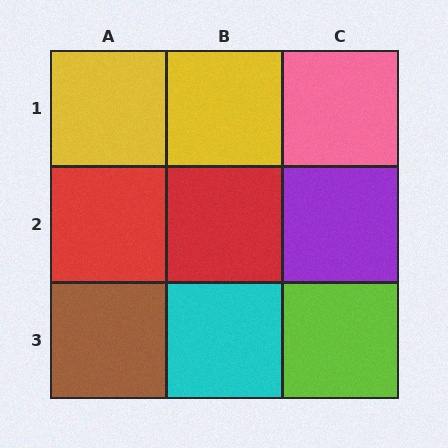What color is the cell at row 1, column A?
Yellow.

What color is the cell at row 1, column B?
Yellow.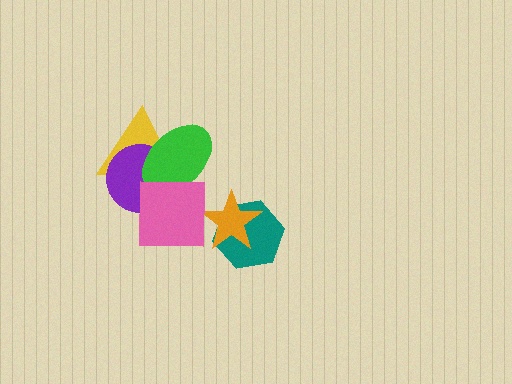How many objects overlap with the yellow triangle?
3 objects overlap with the yellow triangle.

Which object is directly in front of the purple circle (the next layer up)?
The green ellipse is directly in front of the purple circle.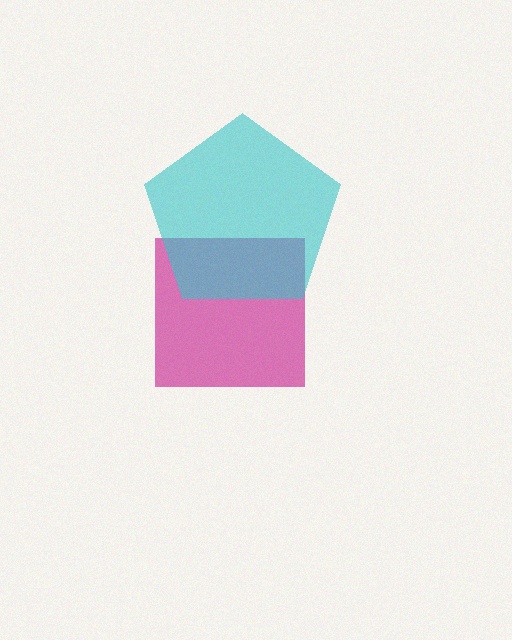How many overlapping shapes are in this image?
There are 2 overlapping shapes in the image.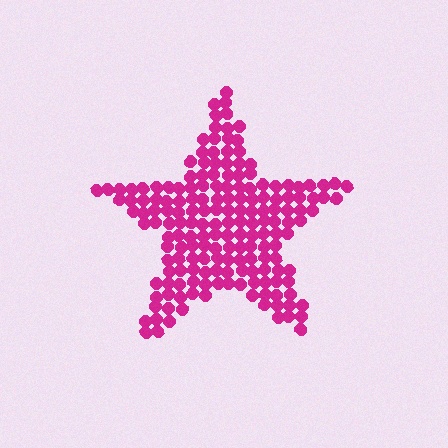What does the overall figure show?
The overall figure shows a star.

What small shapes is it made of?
It is made of small circles.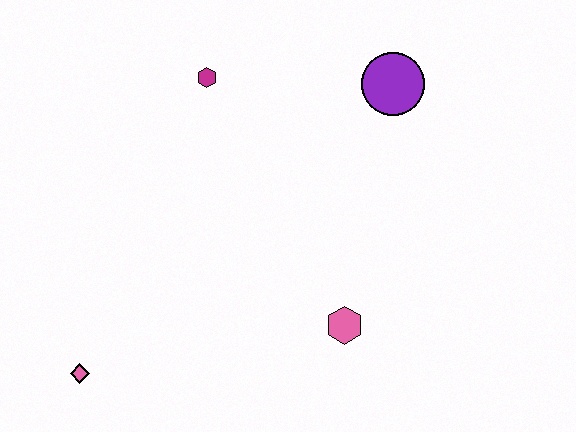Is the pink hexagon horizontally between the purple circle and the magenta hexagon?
Yes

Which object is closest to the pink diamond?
The pink hexagon is closest to the pink diamond.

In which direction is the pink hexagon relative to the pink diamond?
The pink hexagon is to the right of the pink diamond.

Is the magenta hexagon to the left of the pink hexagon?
Yes